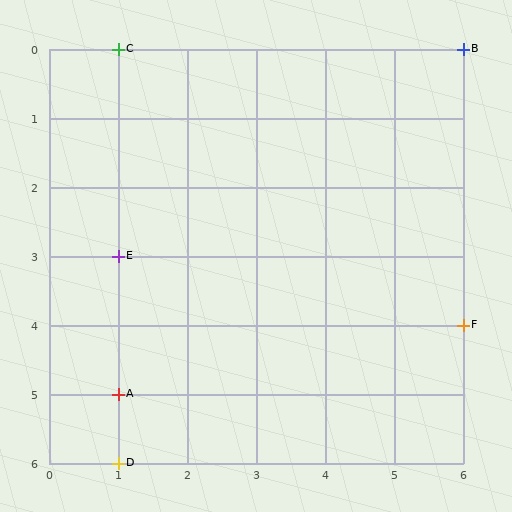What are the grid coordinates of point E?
Point E is at grid coordinates (1, 3).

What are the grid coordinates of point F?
Point F is at grid coordinates (6, 4).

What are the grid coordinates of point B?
Point B is at grid coordinates (6, 0).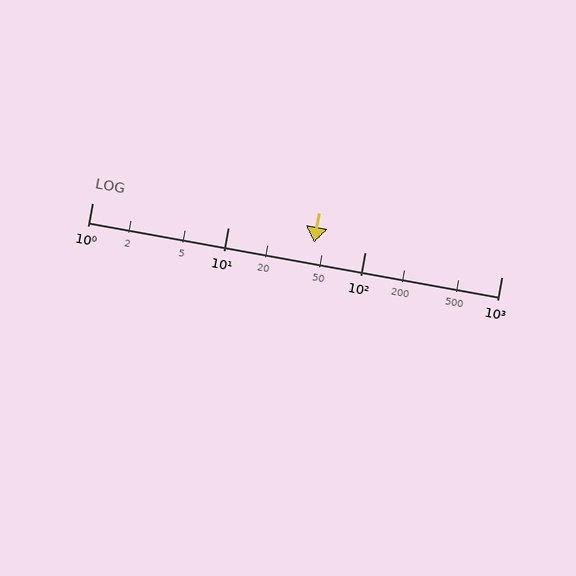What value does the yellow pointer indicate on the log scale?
The pointer indicates approximately 42.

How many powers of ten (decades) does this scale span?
The scale spans 3 decades, from 1 to 1000.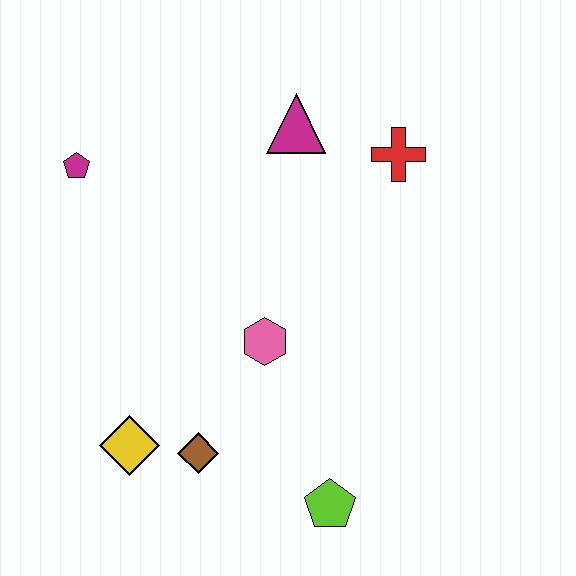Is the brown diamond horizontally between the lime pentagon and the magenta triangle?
No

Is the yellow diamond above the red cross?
No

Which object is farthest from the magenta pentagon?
The lime pentagon is farthest from the magenta pentagon.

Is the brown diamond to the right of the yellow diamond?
Yes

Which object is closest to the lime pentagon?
The brown diamond is closest to the lime pentagon.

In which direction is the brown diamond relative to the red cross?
The brown diamond is below the red cross.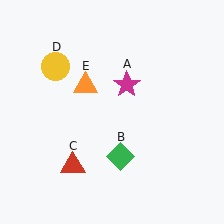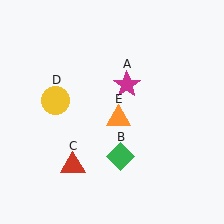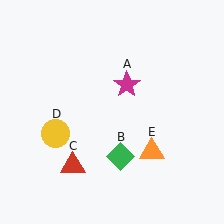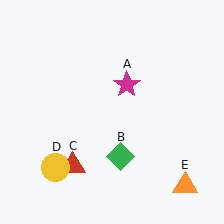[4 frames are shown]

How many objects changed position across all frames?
2 objects changed position: yellow circle (object D), orange triangle (object E).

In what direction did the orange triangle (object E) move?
The orange triangle (object E) moved down and to the right.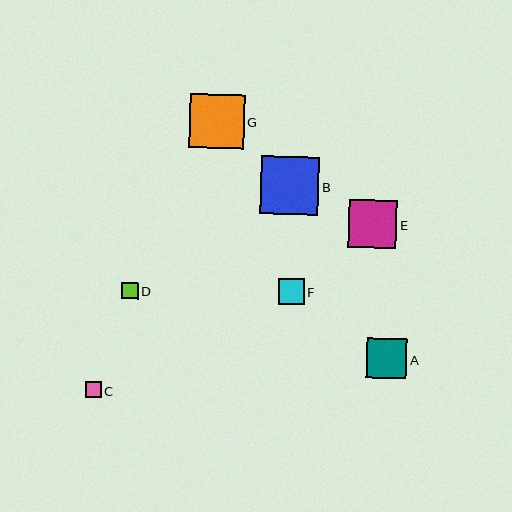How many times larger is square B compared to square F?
Square B is approximately 2.2 times the size of square F.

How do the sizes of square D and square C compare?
Square D and square C are approximately the same size.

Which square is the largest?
Square B is the largest with a size of approximately 58 pixels.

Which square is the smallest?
Square C is the smallest with a size of approximately 15 pixels.